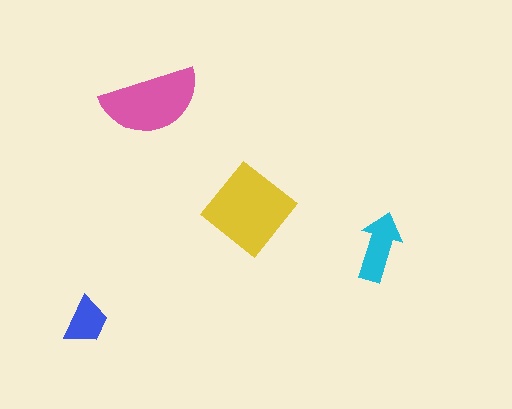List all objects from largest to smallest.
The yellow diamond, the pink semicircle, the cyan arrow, the blue trapezoid.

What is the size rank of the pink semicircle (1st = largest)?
2nd.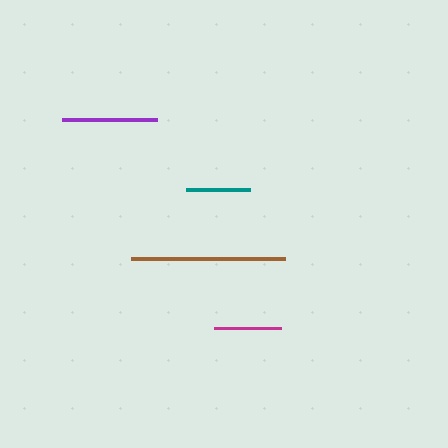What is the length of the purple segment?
The purple segment is approximately 94 pixels long.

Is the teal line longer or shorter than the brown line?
The brown line is longer than the teal line.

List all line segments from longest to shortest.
From longest to shortest: brown, purple, magenta, teal.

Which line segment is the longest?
The brown line is the longest at approximately 154 pixels.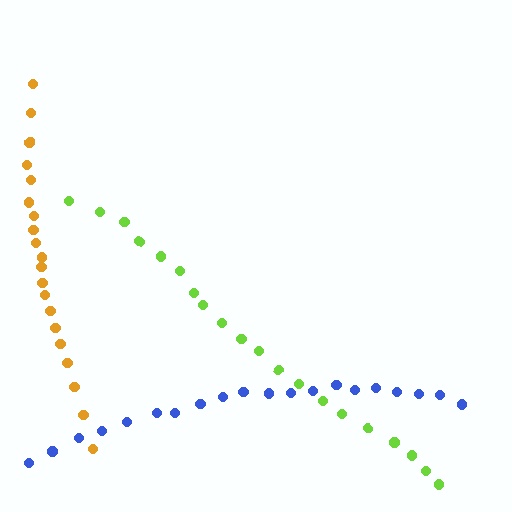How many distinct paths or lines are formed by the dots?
There are 3 distinct paths.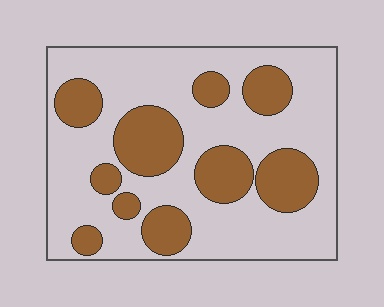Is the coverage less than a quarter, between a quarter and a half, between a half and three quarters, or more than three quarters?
Between a quarter and a half.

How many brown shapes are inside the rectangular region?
10.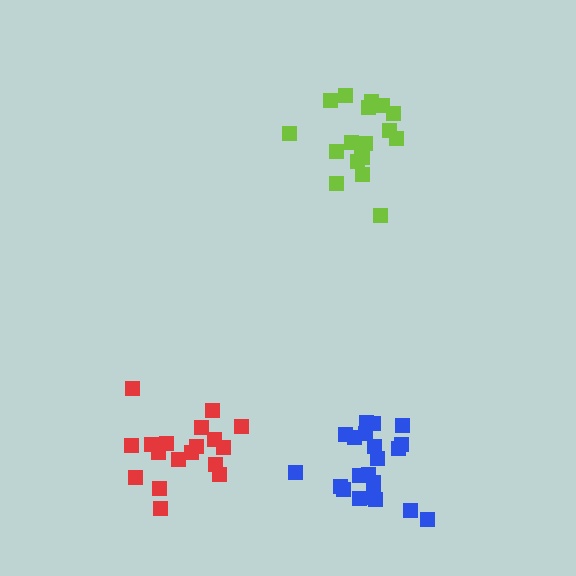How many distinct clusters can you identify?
There are 3 distinct clusters.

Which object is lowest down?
The blue cluster is bottommost.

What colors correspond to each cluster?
The clusters are colored: blue, lime, red.